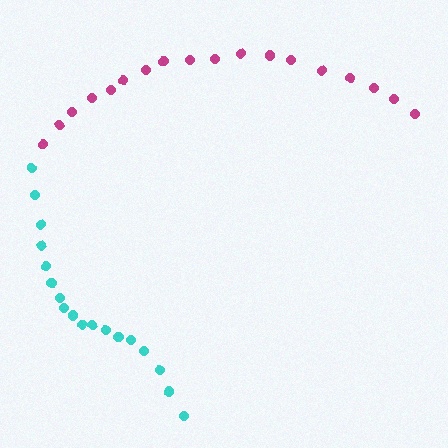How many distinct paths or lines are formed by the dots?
There are 2 distinct paths.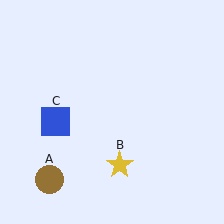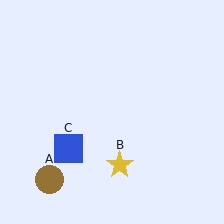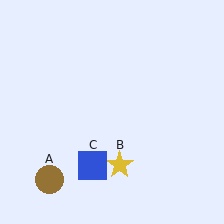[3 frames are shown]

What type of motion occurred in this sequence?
The blue square (object C) rotated counterclockwise around the center of the scene.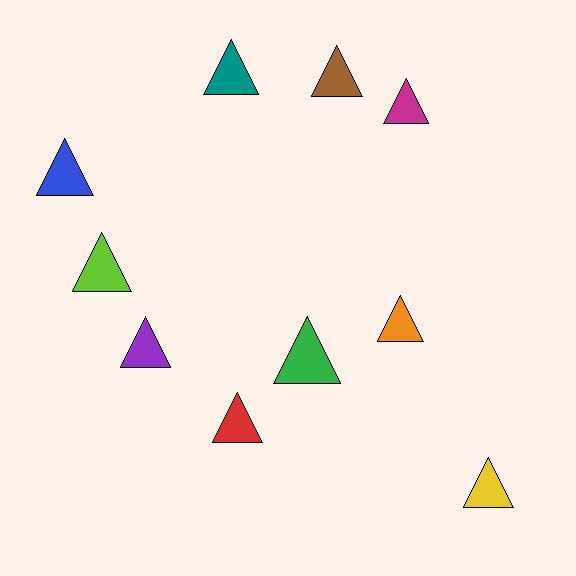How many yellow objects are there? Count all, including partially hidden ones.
There is 1 yellow object.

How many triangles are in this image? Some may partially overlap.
There are 10 triangles.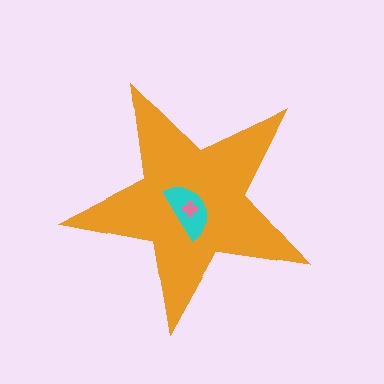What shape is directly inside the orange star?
The cyan semicircle.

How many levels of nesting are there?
3.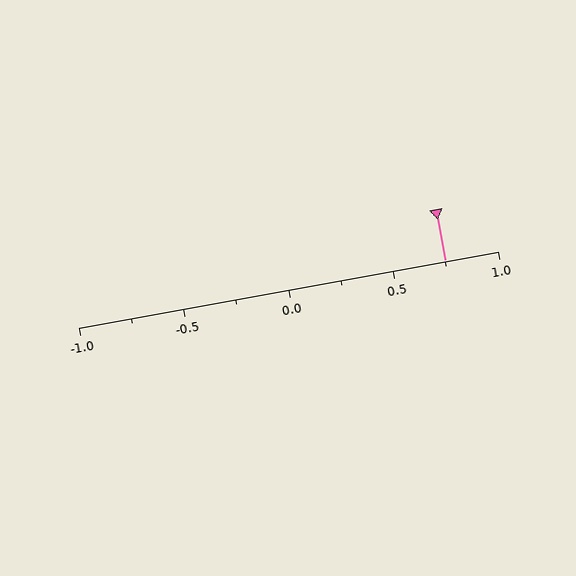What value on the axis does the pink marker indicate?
The marker indicates approximately 0.75.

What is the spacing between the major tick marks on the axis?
The major ticks are spaced 0.5 apart.